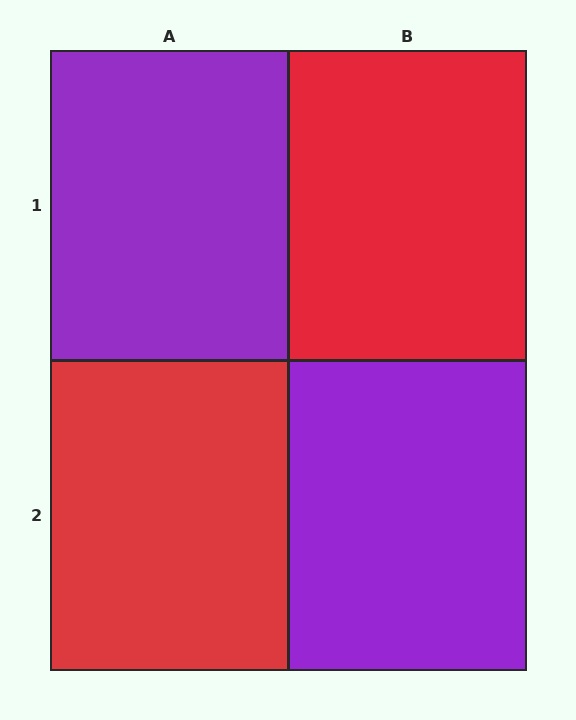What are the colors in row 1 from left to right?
Purple, red.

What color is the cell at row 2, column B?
Purple.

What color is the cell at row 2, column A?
Red.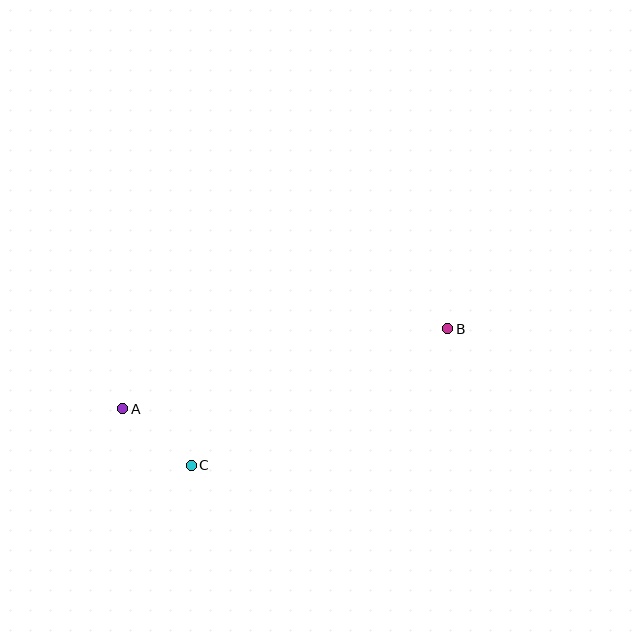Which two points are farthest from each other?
Points A and B are farthest from each other.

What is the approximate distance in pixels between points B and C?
The distance between B and C is approximately 290 pixels.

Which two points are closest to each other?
Points A and C are closest to each other.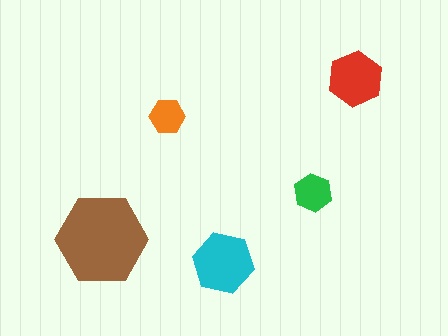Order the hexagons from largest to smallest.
the brown one, the cyan one, the red one, the green one, the orange one.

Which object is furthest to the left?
The brown hexagon is leftmost.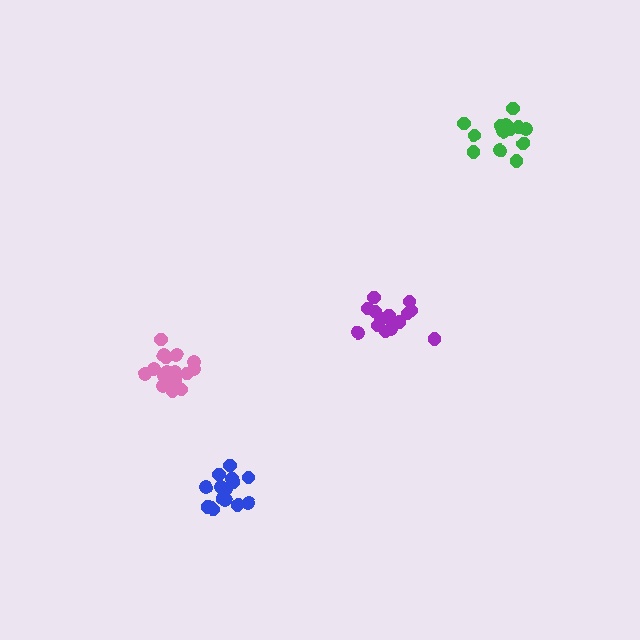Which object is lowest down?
The blue cluster is bottommost.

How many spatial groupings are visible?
There are 4 spatial groupings.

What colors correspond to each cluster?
The clusters are colored: pink, green, blue, purple.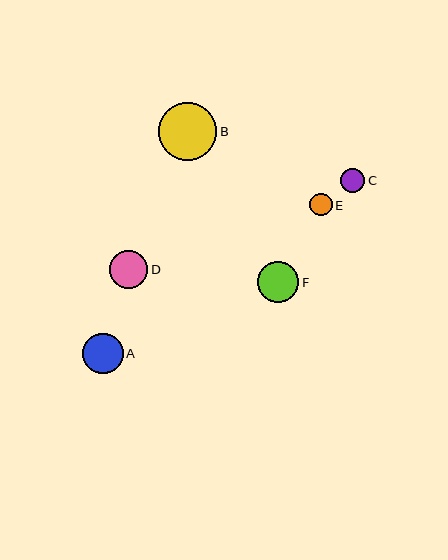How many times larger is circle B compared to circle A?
Circle B is approximately 1.4 times the size of circle A.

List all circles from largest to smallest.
From largest to smallest: B, F, A, D, C, E.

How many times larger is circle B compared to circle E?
Circle B is approximately 2.6 times the size of circle E.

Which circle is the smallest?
Circle E is the smallest with a size of approximately 23 pixels.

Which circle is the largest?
Circle B is the largest with a size of approximately 58 pixels.